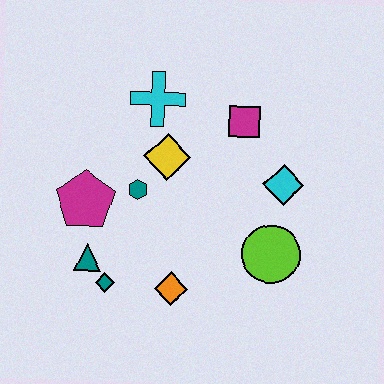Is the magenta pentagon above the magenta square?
No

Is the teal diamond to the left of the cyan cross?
Yes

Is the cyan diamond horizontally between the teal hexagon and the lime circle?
No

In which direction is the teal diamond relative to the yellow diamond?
The teal diamond is below the yellow diamond.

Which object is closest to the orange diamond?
The teal diamond is closest to the orange diamond.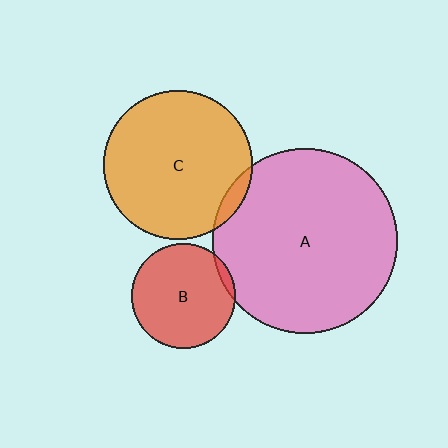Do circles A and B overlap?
Yes.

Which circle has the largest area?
Circle A (pink).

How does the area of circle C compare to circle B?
Approximately 2.0 times.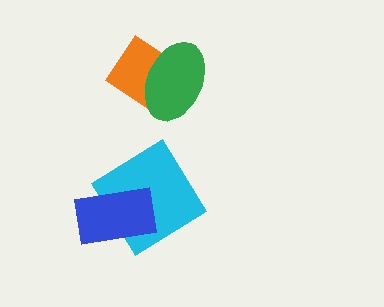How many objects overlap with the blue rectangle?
1 object overlaps with the blue rectangle.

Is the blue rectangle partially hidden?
No, no other shape covers it.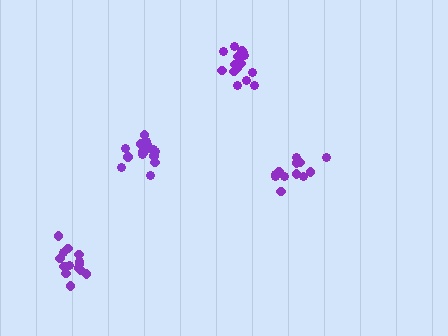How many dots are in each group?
Group 1: 16 dots, Group 2: 16 dots, Group 3: 14 dots, Group 4: 12 dots (58 total).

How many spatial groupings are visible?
There are 4 spatial groupings.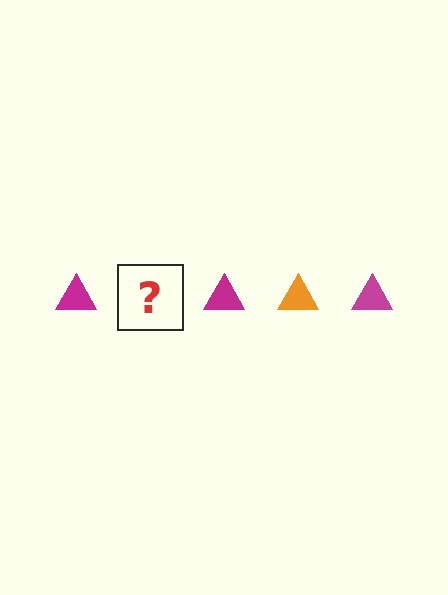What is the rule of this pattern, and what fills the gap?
The rule is that the pattern cycles through magenta, orange triangles. The gap should be filled with an orange triangle.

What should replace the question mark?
The question mark should be replaced with an orange triangle.